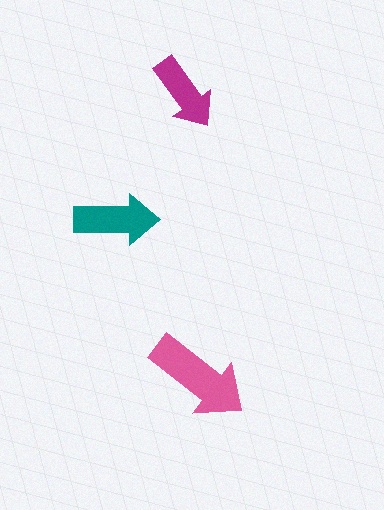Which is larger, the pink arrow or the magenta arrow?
The pink one.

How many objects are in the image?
There are 3 objects in the image.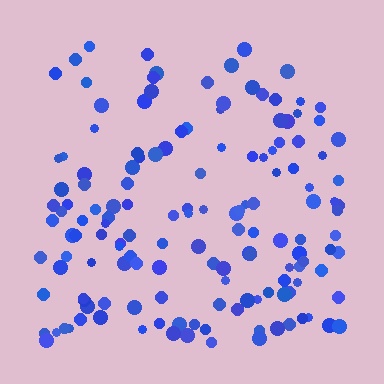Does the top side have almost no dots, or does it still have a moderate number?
Still a moderate number, just noticeably fewer than the bottom.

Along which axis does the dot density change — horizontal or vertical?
Vertical.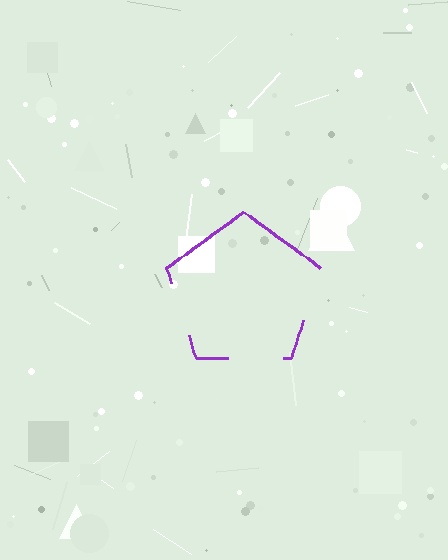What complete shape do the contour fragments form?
The contour fragments form a pentagon.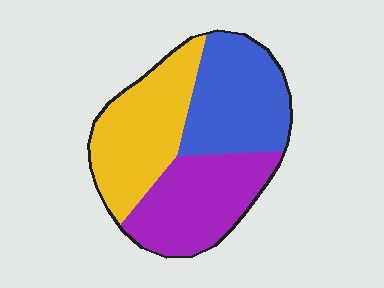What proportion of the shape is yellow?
Yellow takes up about one third (1/3) of the shape.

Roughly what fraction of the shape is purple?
Purple covers 33% of the shape.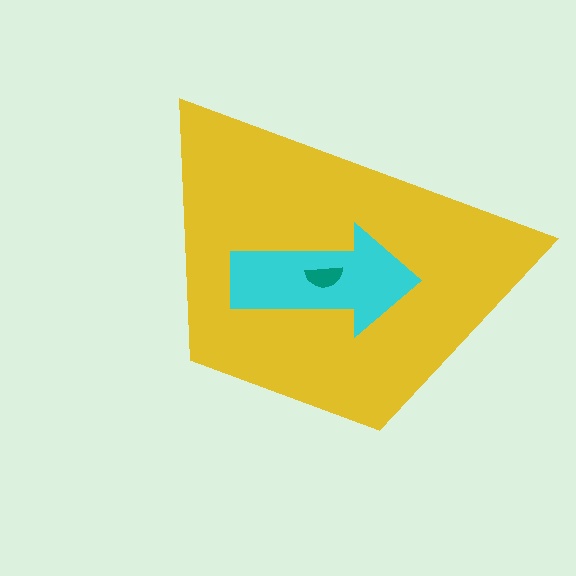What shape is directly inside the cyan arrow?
The teal semicircle.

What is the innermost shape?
The teal semicircle.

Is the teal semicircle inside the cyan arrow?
Yes.